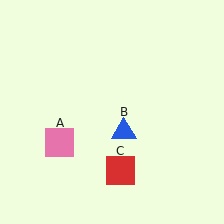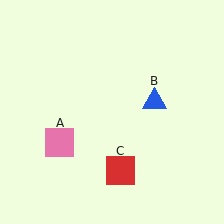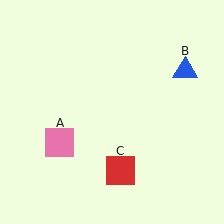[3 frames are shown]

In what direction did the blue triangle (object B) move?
The blue triangle (object B) moved up and to the right.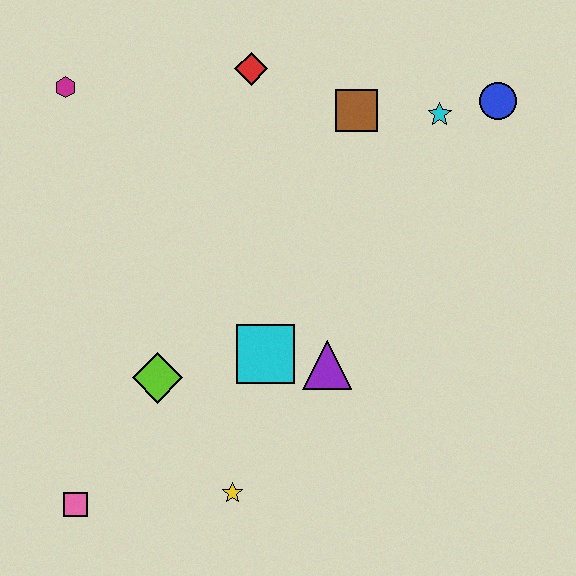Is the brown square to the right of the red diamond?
Yes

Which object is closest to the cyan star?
The blue circle is closest to the cyan star.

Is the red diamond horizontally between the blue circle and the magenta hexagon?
Yes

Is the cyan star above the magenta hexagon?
No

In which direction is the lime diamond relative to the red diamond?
The lime diamond is below the red diamond.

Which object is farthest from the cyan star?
The pink square is farthest from the cyan star.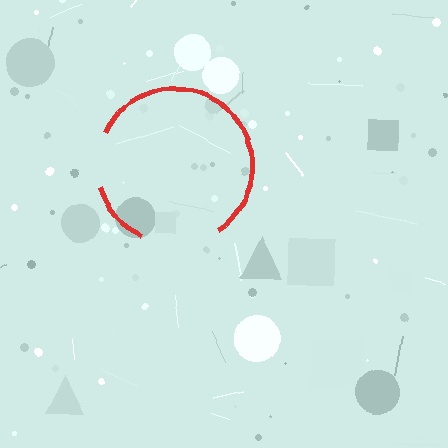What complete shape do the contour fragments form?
The contour fragments form a circle.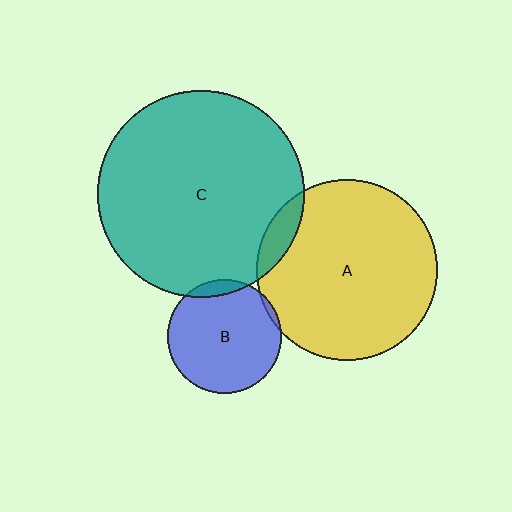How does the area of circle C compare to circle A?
Approximately 1.3 times.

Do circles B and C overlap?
Yes.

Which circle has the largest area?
Circle C (teal).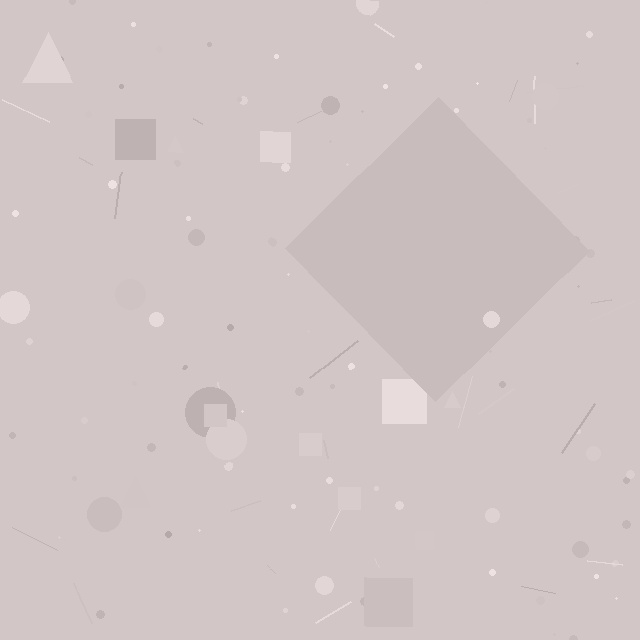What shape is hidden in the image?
A diamond is hidden in the image.